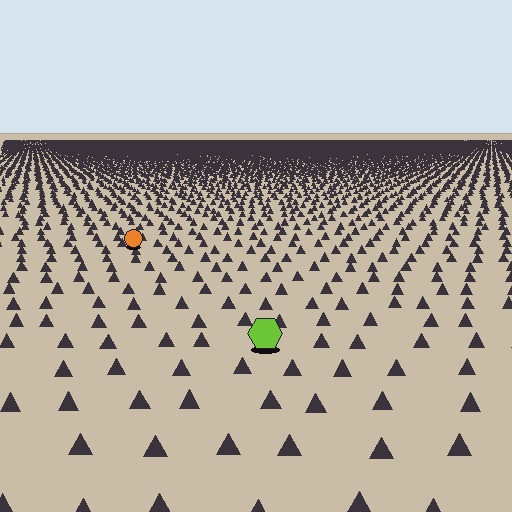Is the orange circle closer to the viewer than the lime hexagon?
No. The lime hexagon is closer — you can tell from the texture gradient: the ground texture is coarser near it.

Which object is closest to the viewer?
The lime hexagon is closest. The texture marks near it are larger and more spread out.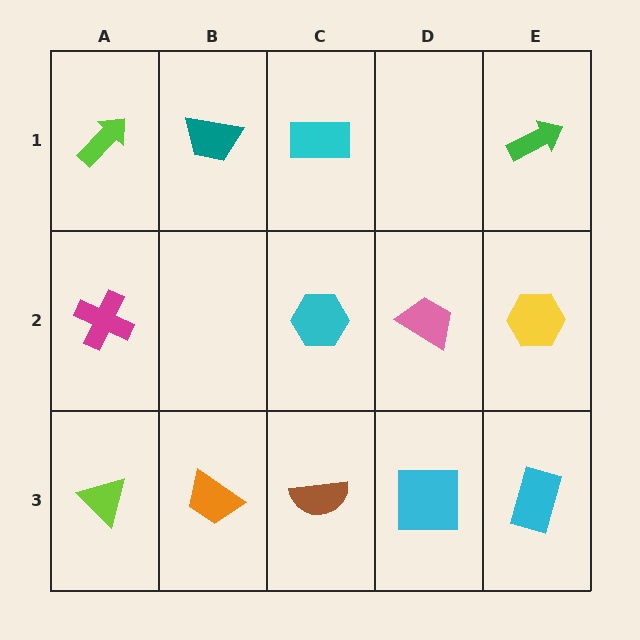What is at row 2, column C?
A cyan hexagon.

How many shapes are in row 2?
4 shapes.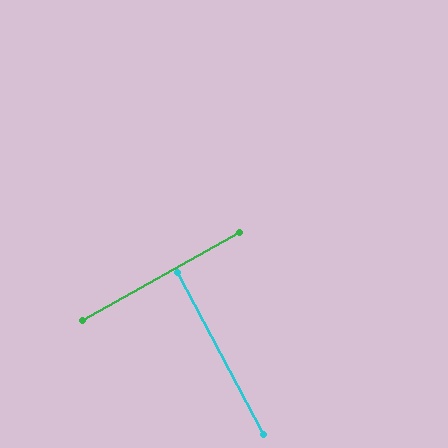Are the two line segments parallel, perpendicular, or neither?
Perpendicular — they meet at approximately 89°.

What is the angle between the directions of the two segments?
Approximately 89 degrees.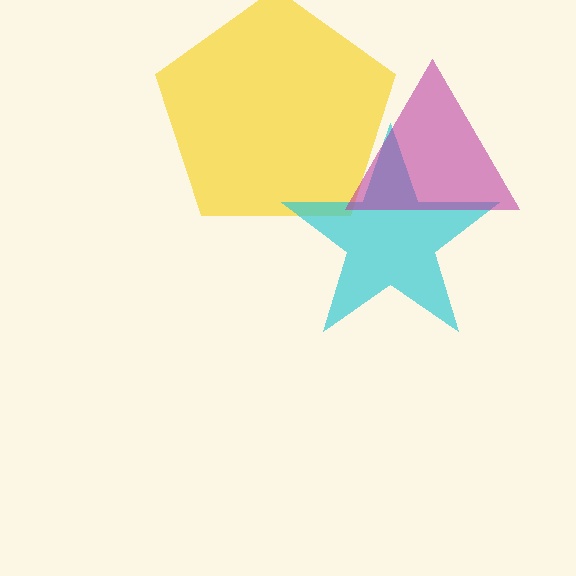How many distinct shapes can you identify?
There are 3 distinct shapes: a yellow pentagon, a cyan star, a magenta triangle.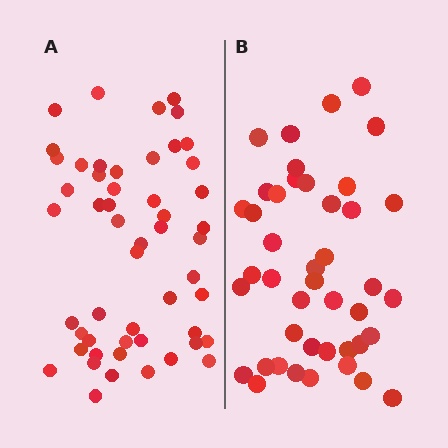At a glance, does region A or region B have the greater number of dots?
Region A (the left region) has more dots.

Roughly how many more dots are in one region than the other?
Region A has roughly 8 or so more dots than region B.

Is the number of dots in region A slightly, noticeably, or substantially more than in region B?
Region A has only slightly more — the two regions are fairly close. The ratio is roughly 1.2 to 1.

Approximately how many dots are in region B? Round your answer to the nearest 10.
About 40 dots. (The exact count is 43, which rounds to 40.)